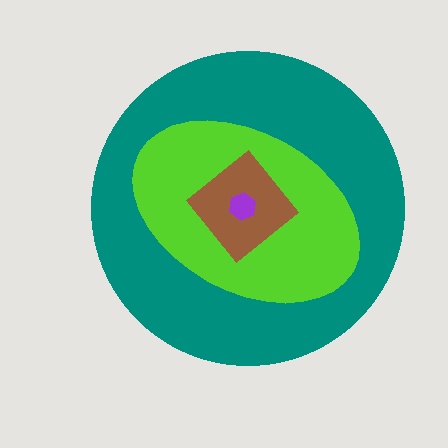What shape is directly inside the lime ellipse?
The brown diamond.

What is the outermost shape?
The teal circle.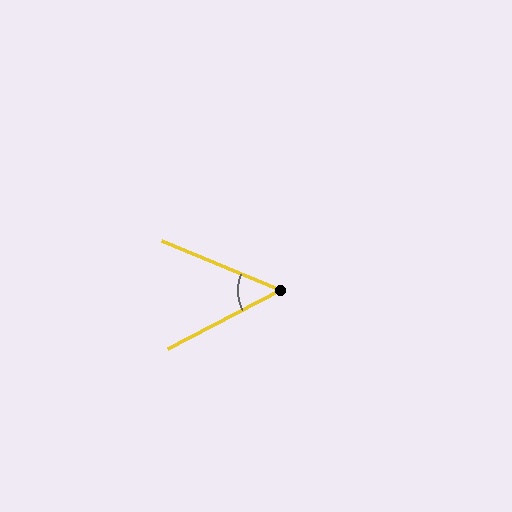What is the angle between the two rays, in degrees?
Approximately 50 degrees.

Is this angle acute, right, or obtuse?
It is acute.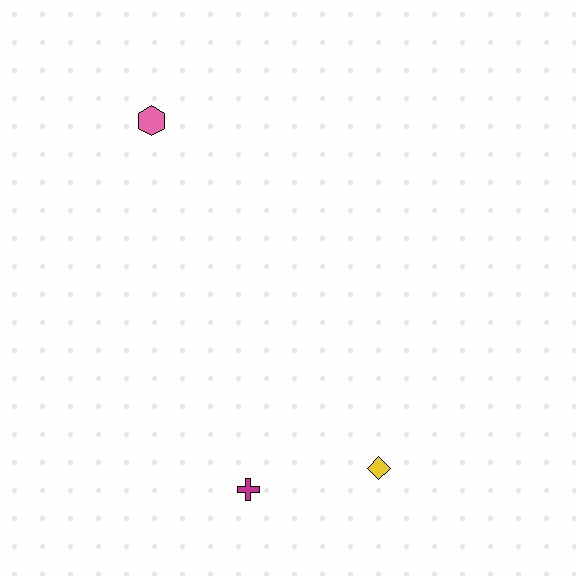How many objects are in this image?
There are 3 objects.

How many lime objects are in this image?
There are no lime objects.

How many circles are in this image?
There are no circles.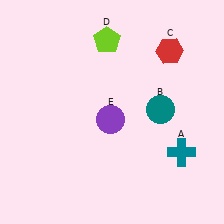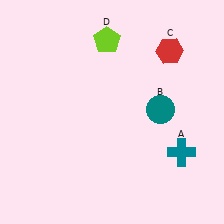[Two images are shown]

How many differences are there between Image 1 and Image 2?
There is 1 difference between the two images.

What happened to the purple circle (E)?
The purple circle (E) was removed in Image 2. It was in the bottom-left area of Image 1.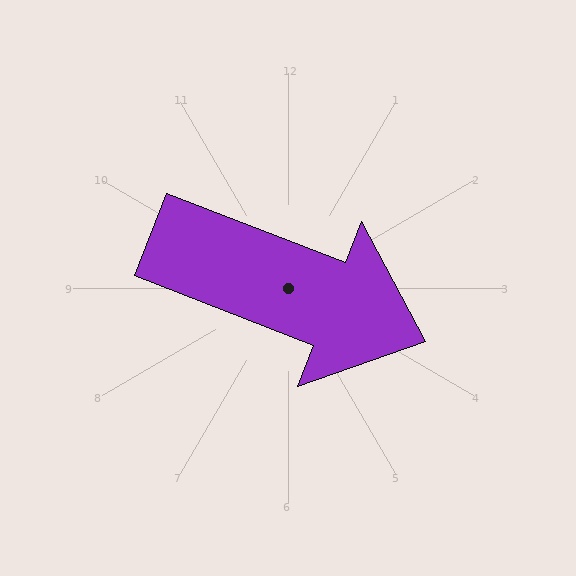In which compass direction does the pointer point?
East.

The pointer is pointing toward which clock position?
Roughly 4 o'clock.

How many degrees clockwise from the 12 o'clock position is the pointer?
Approximately 111 degrees.